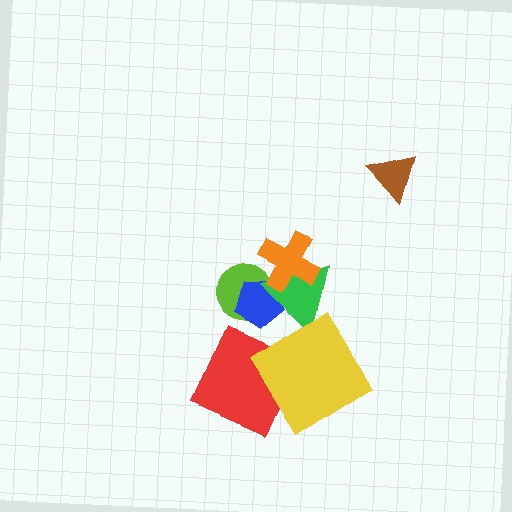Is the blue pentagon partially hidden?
Yes, it is partially covered by another shape.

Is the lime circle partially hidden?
Yes, it is partially covered by another shape.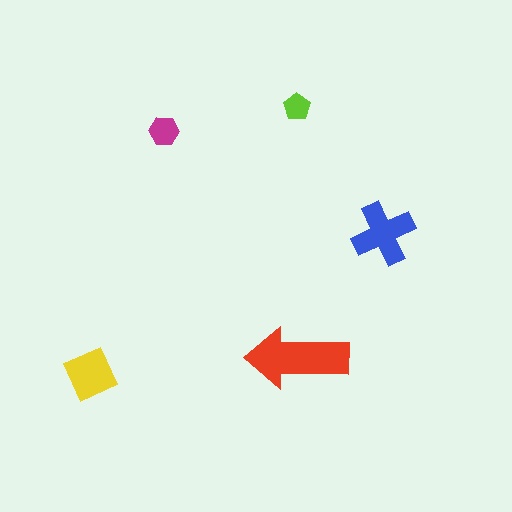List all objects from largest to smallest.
The red arrow, the blue cross, the yellow diamond, the magenta hexagon, the lime pentagon.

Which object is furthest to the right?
The blue cross is rightmost.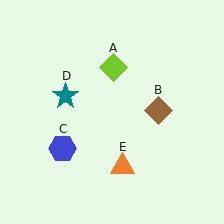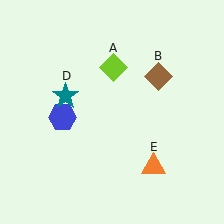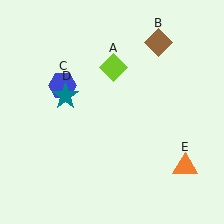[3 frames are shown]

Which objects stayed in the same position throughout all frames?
Lime diamond (object A) and teal star (object D) remained stationary.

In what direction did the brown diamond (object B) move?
The brown diamond (object B) moved up.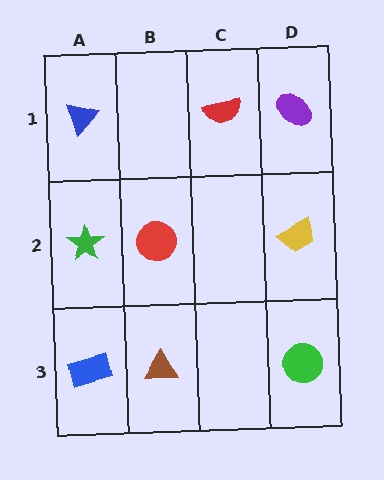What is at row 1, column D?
A purple ellipse.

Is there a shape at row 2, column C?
No, that cell is empty.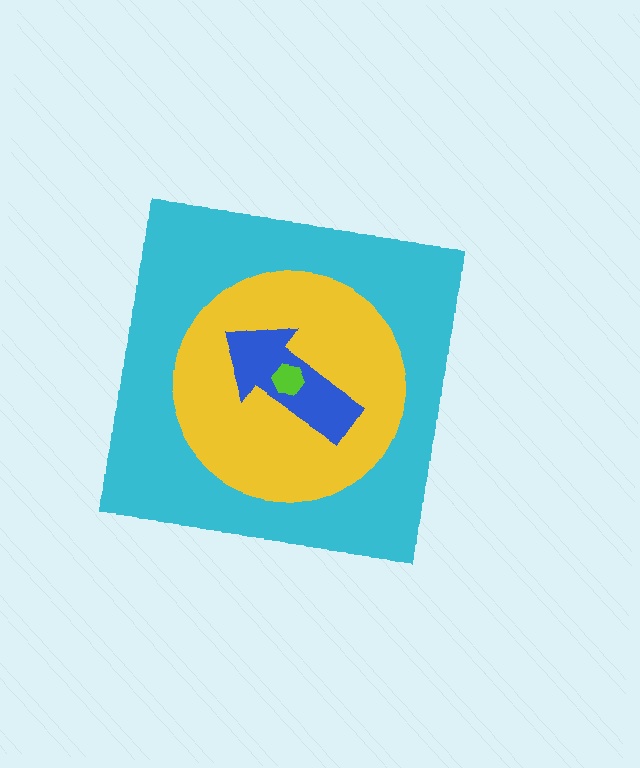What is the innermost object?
The lime hexagon.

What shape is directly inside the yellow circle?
The blue arrow.